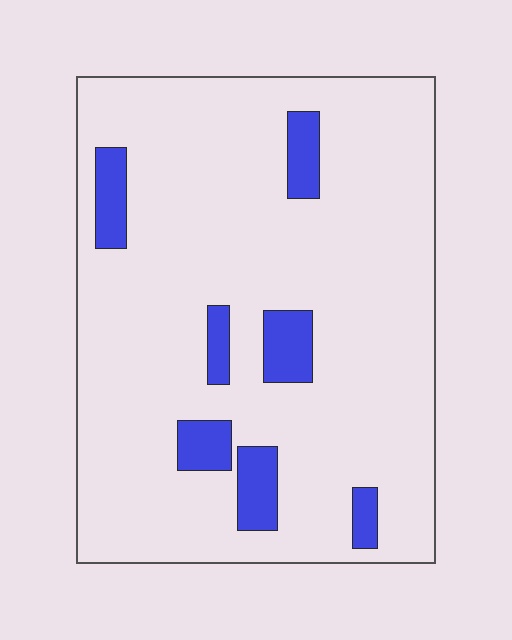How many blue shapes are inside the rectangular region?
7.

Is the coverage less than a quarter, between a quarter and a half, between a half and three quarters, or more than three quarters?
Less than a quarter.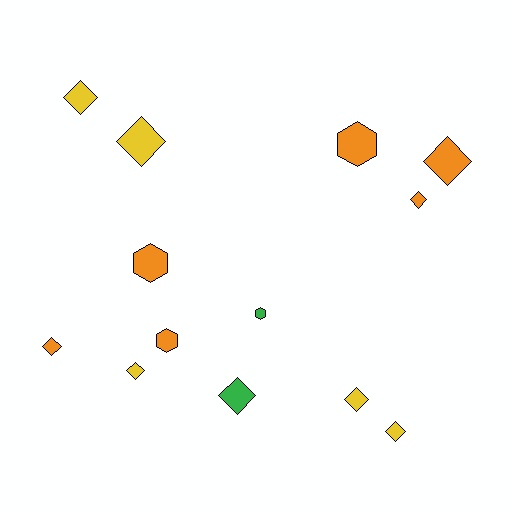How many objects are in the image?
There are 13 objects.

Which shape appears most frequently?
Diamond, with 9 objects.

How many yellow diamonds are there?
There are 5 yellow diamonds.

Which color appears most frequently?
Orange, with 6 objects.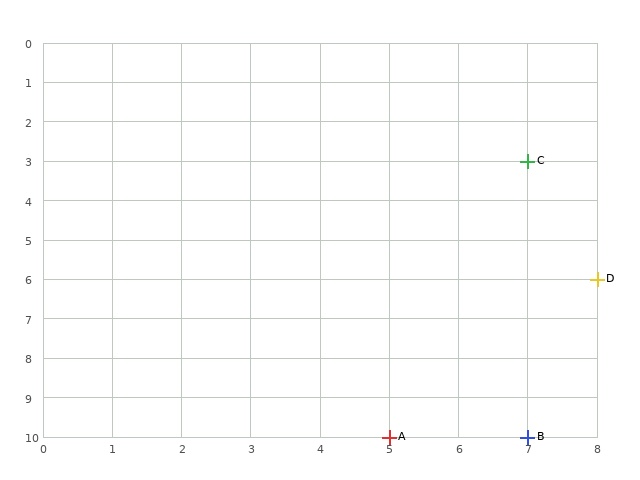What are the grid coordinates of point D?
Point D is at grid coordinates (8, 6).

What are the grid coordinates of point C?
Point C is at grid coordinates (7, 3).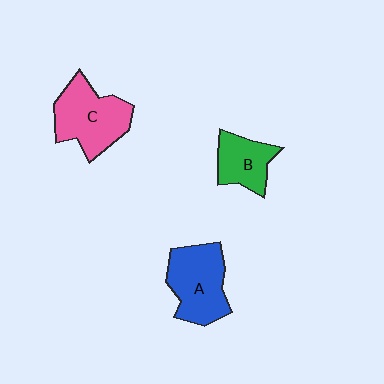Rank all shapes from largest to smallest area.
From largest to smallest: C (pink), A (blue), B (green).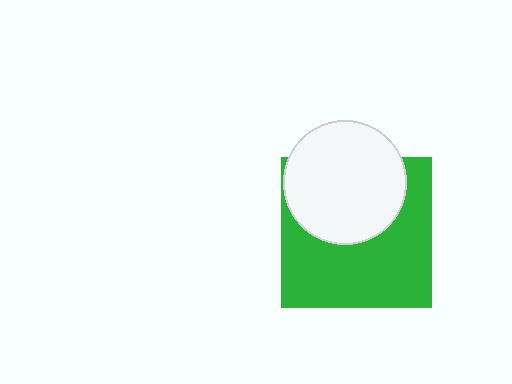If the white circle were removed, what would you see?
You would see the complete green square.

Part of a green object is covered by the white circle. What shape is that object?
It is a square.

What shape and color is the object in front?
The object in front is a white circle.